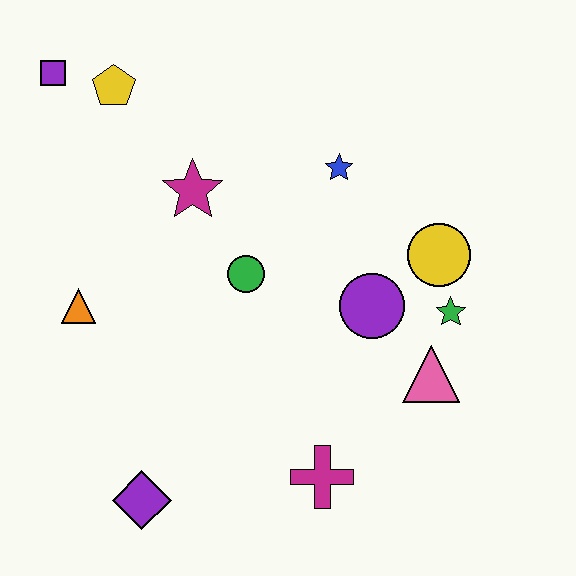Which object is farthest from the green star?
The purple square is farthest from the green star.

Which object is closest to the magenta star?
The green circle is closest to the magenta star.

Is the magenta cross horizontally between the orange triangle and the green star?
Yes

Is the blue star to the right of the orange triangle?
Yes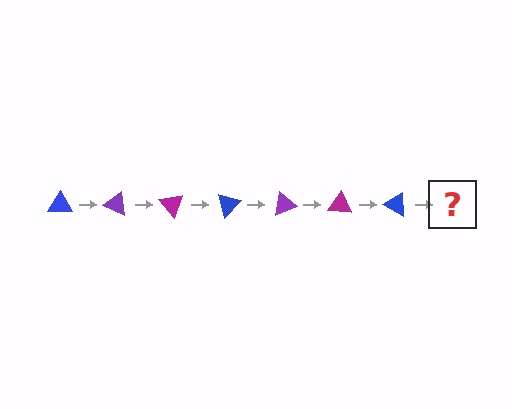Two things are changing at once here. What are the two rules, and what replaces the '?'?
The two rules are that it rotates 25 degrees each step and the color cycles through blue, purple, and magenta. The '?' should be a purple triangle, rotated 175 degrees from the start.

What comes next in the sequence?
The next element should be a purple triangle, rotated 175 degrees from the start.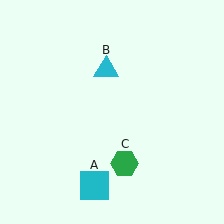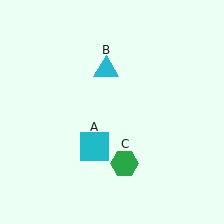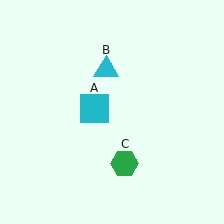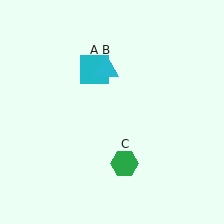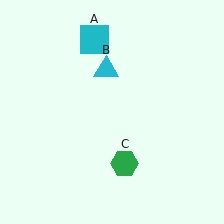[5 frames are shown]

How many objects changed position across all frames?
1 object changed position: cyan square (object A).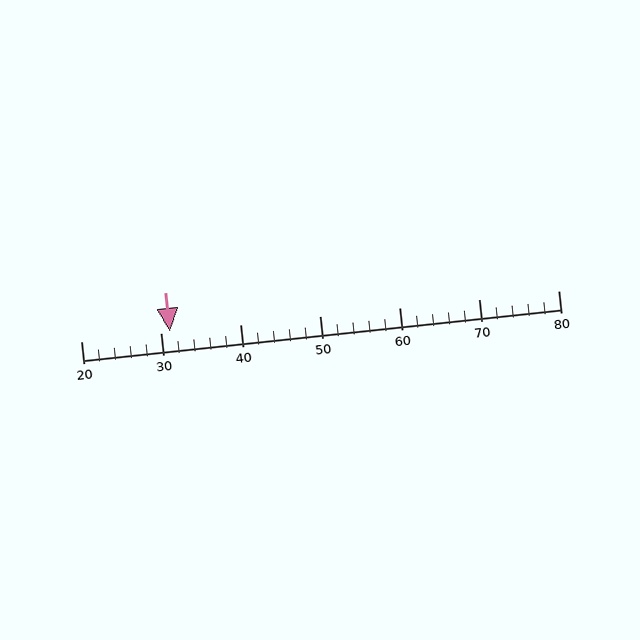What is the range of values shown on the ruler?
The ruler shows values from 20 to 80.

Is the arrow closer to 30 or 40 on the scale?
The arrow is closer to 30.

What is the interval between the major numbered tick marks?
The major tick marks are spaced 10 units apart.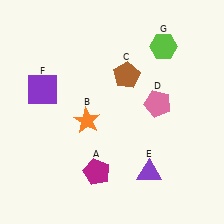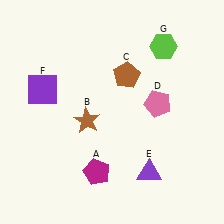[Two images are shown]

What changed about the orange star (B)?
In Image 1, B is orange. In Image 2, it changed to brown.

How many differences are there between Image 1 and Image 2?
There is 1 difference between the two images.